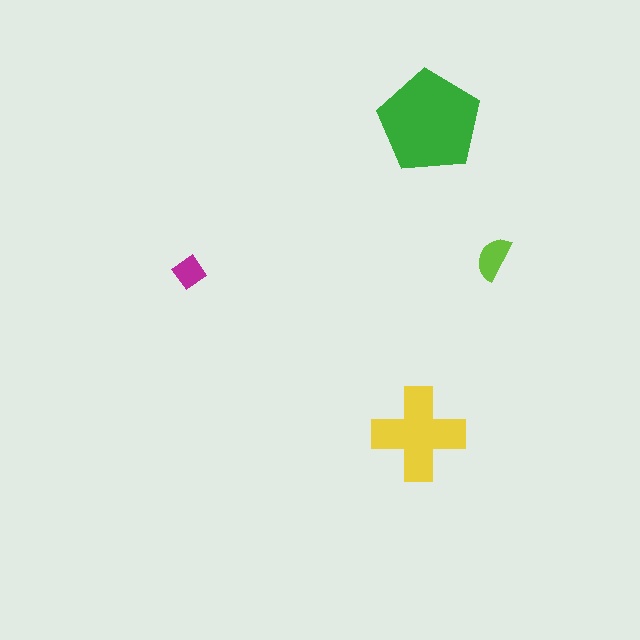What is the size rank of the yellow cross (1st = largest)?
2nd.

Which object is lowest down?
The yellow cross is bottommost.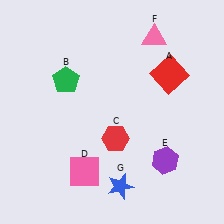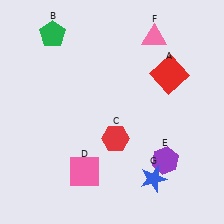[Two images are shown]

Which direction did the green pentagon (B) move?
The green pentagon (B) moved up.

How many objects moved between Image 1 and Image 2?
2 objects moved between the two images.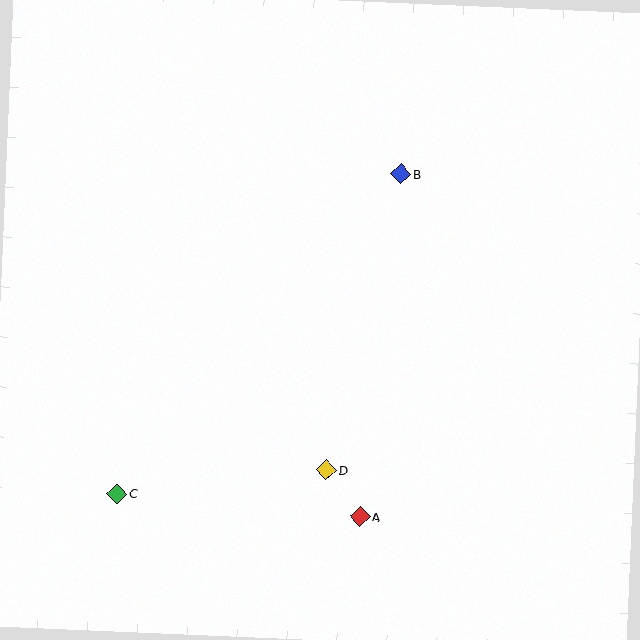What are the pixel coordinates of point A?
Point A is at (360, 517).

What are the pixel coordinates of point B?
Point B is at (401, 174).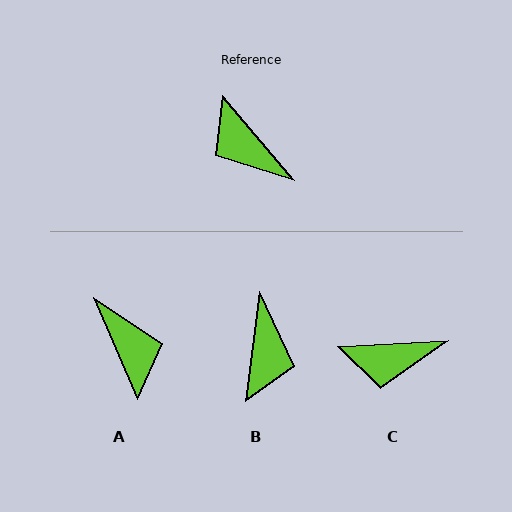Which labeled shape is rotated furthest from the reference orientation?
A, about 163 degrees away.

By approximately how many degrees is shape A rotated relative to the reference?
Approximately 163 degrees counter-clockwise.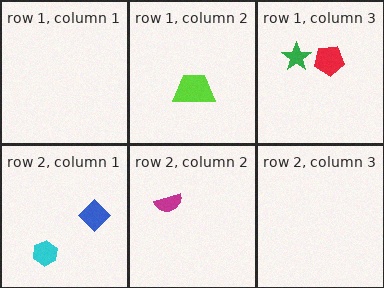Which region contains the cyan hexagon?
The row 2, column 1 region.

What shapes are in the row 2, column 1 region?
The blue diamond, the cyan hexagon.